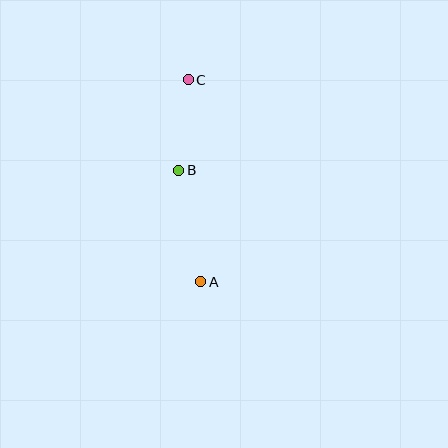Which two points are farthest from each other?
Points A and C are farthest from each other.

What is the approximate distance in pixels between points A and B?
The distance between A and B is approximately 113 pixels.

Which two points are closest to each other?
Points B and C are closest to each other.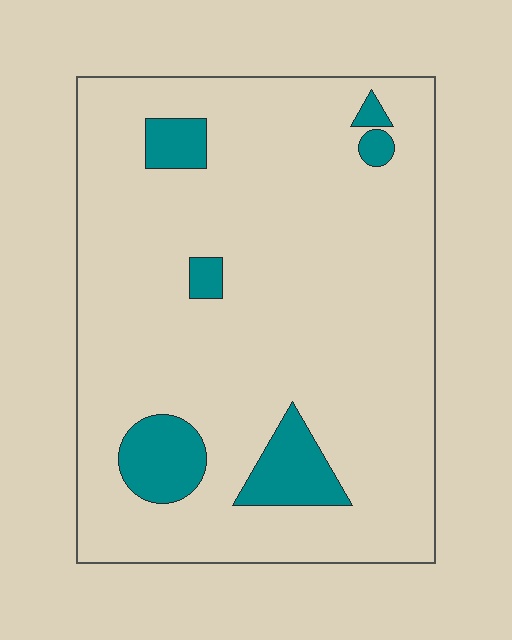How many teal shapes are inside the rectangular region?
6.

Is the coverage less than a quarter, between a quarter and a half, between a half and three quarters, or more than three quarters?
Less than a quarter.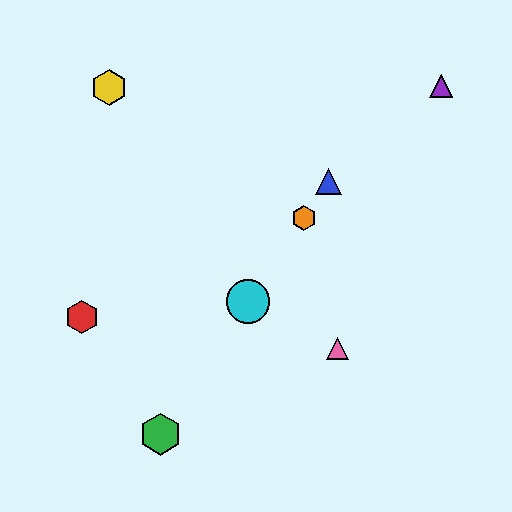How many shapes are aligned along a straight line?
4 shapes (the blue triangle, the green hexagon, the orange hexagon, the cyan circle) are aligned along a straight line.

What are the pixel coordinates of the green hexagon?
The green hexagon is at (160, 434).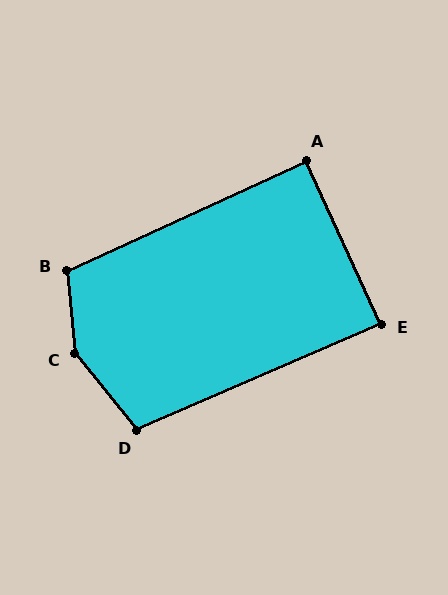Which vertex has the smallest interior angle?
E, at approximately 89 degrees.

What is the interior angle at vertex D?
Approximately 105 degrees (obtuse).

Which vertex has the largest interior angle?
C, at approximately 147 degrees.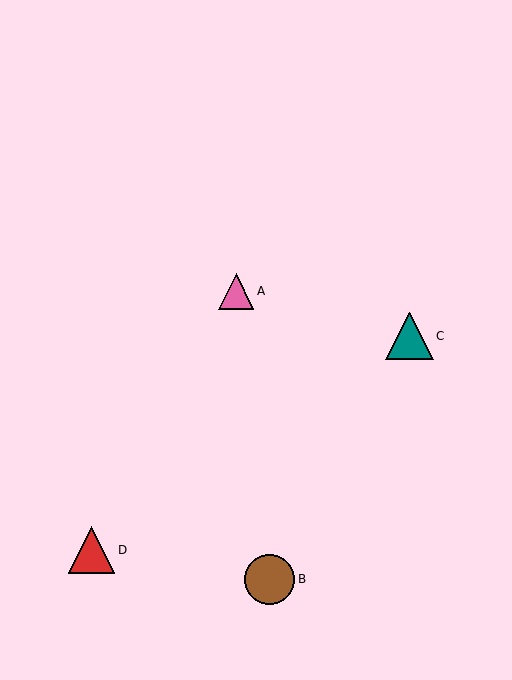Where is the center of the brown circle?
The center of the brown circle is at (270, 579).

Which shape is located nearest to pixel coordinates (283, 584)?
The brown circle (labeled B) at (270, 579) is nearest to that location.